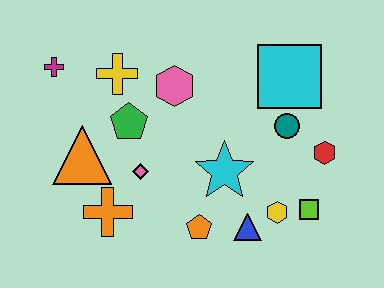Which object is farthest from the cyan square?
The magenta cross is farthest from the cyan square.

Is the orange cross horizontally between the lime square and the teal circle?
No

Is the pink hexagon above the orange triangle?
Yes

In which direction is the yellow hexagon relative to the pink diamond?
The yellow hexagon is to the right of the pink diamond.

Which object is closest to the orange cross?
The pink diamond is closest to the orange cross.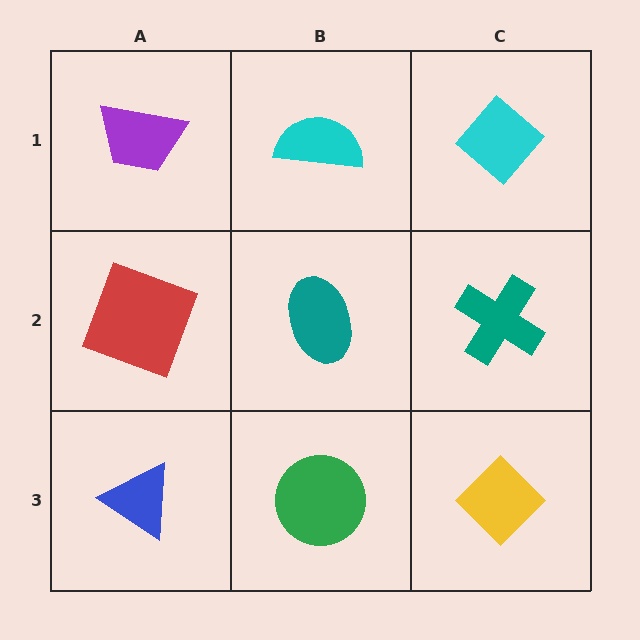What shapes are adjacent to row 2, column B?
A cyan semicircle (row 1, column B), a green circle (row 3, column B), a red square (row 2, column A), a teal cross (row 2, column C).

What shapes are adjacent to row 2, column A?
A purple trapezoid (row 1, column A), a blue triangle (row 3, column A), a teal ellipse (row 2, column B).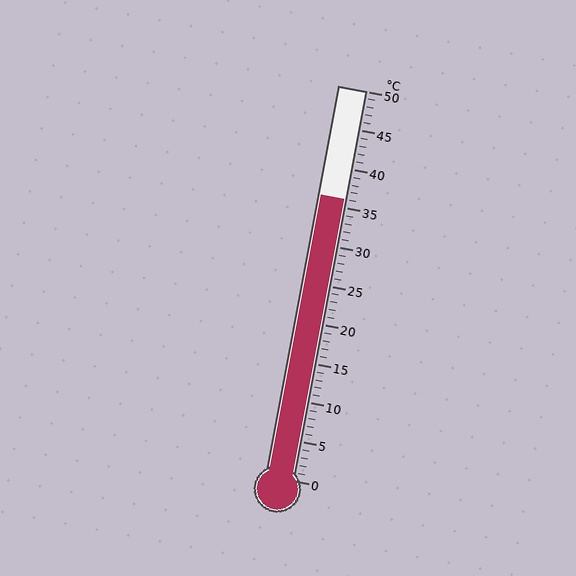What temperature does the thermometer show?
The thermometer shows approximately 36°C.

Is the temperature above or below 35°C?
The temperature is above 35°C.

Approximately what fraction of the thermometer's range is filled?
The thermometer is filled to approximately 70% of its range.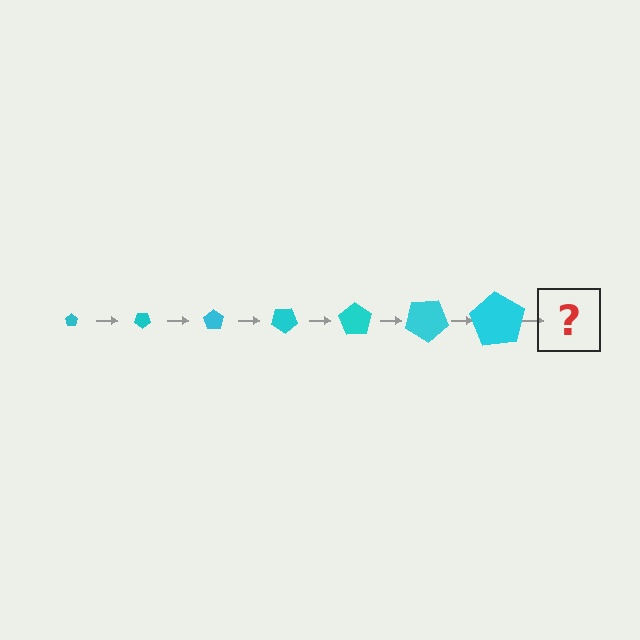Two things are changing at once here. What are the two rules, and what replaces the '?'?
The two rules are that the pentagon grows larger each step and it rotates 35 degrees each step. The '?' should be a pentagon, larger than the previous one and rotated 245 degrees from the start.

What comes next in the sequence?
The next element should be a pentagon, larger than the previous one and rotated 245 degrees from the start.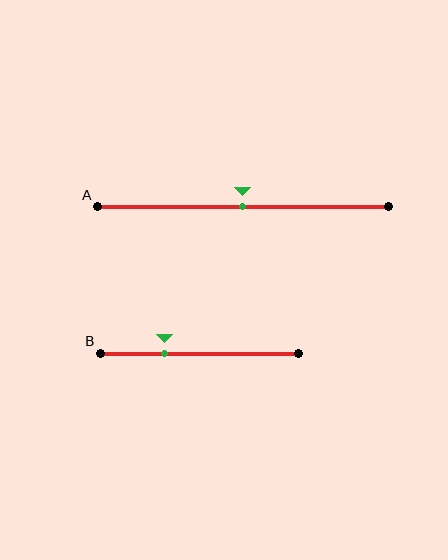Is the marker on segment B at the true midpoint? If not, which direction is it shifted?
No, the marker on segment B is shifted to the left by about 17% of the segment length.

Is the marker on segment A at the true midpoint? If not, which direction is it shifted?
Yes, the marker on segment A is at the true midpoint.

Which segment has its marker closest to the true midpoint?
Segment A has its marker closest to the true midpoint.